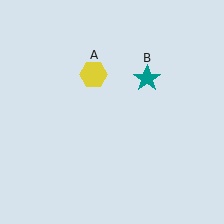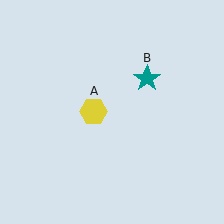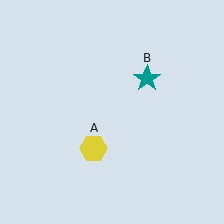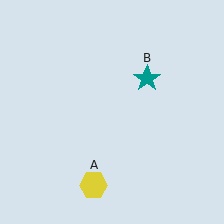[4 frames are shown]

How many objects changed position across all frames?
1 object changed position: yellow hexagon (object A).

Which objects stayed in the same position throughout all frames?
Teal star (object B) remained stationary.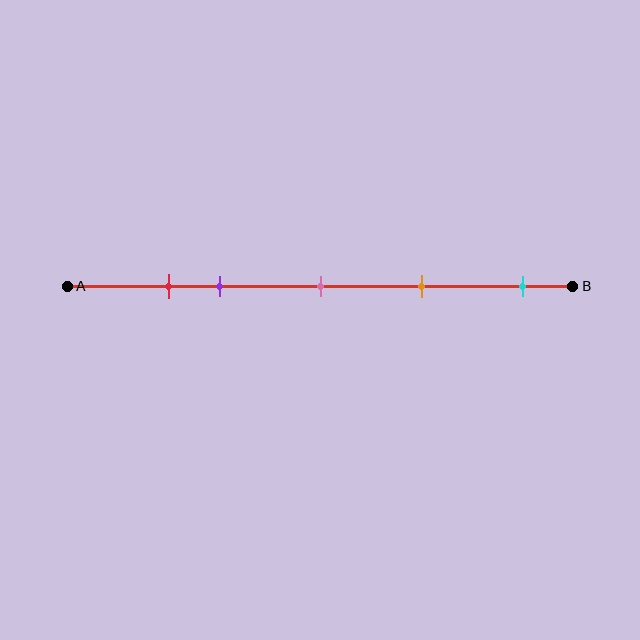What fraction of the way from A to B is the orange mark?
The orange mark is approximately 70% (0.7) of the way from A to B.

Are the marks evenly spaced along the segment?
No, the marks are not evenly spaced.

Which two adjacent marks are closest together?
The red and purple marks are the closest adjacent pair.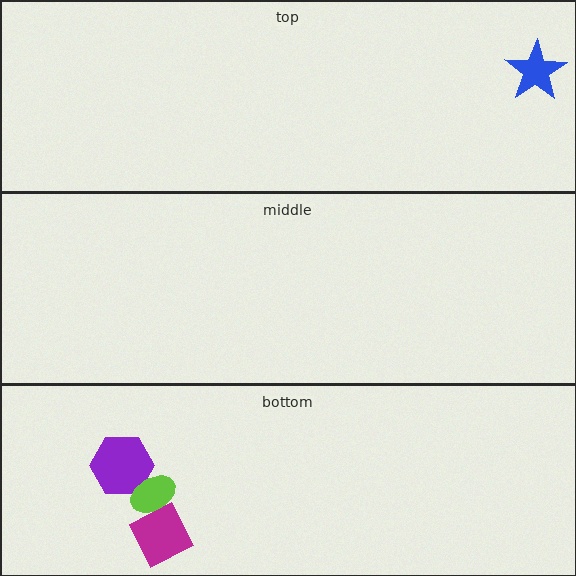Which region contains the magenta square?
The bottom region.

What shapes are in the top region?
The blue star.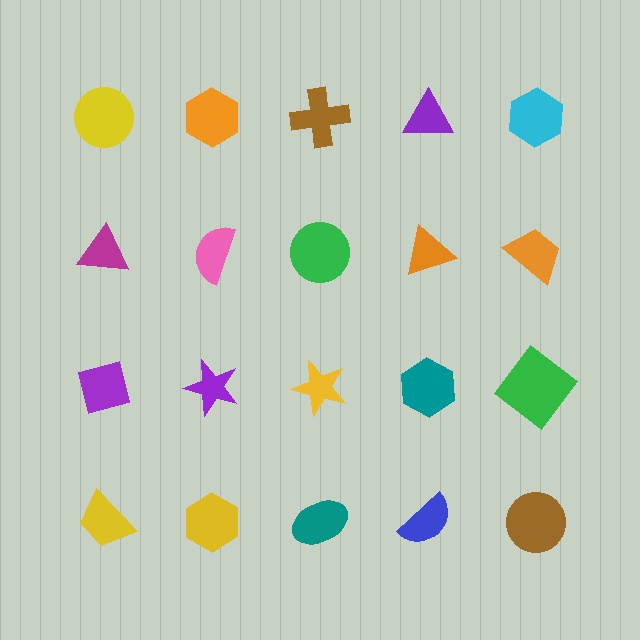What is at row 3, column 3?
A yellow star.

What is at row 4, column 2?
A yellow hexagon.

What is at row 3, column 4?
A teal hexagon.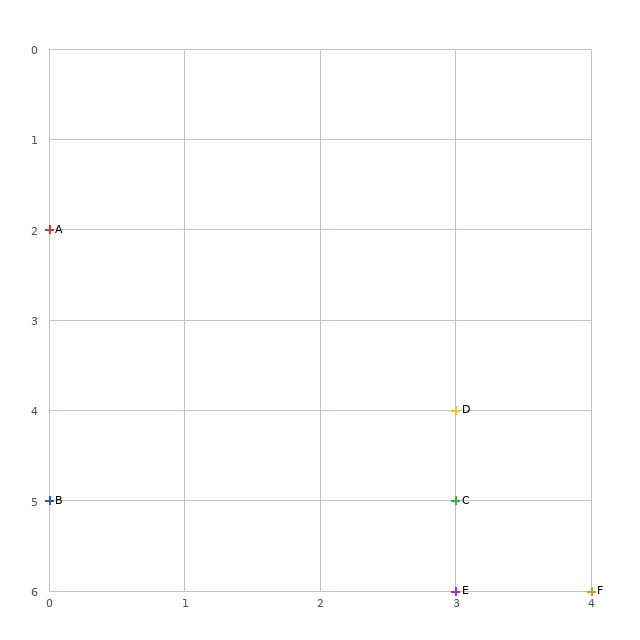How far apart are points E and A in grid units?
Points E and A are 3 columns and 4 rows apart (about 5.0 grid units diagonally).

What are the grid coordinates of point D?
Point D is at grid coordinates (3, 4).